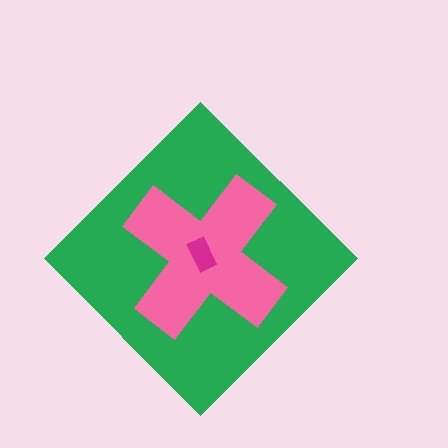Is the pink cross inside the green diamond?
Yes.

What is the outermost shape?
The green diamond.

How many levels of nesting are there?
3.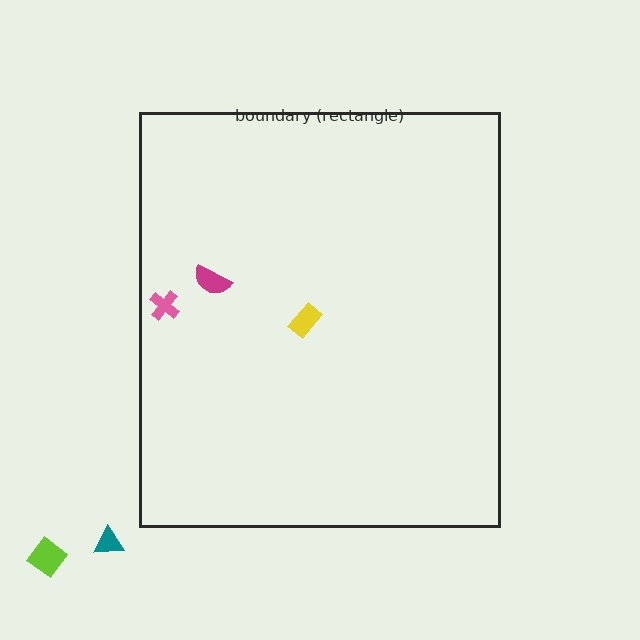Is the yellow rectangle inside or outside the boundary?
Inside.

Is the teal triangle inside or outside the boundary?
Outside.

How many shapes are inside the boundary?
3 inside, 2 outside.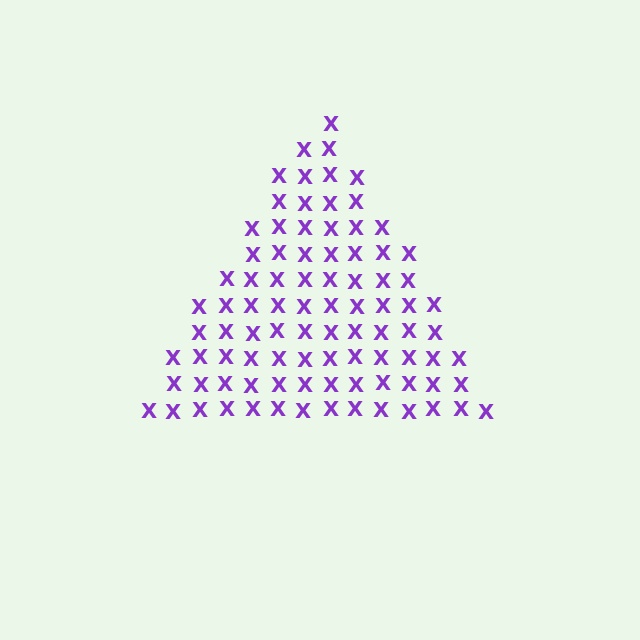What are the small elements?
The small elements are letter X's.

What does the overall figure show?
The overall figure shows a triangle.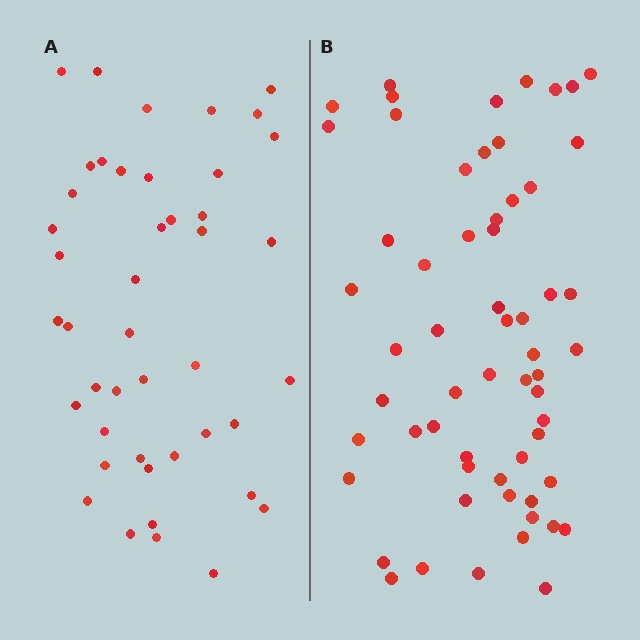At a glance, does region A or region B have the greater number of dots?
Region B (the right region) has more dots.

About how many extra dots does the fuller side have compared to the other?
Region B has approximately 15 more dots than region A.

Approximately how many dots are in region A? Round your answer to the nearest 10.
About 40 dots. (The exact count is 44, which rounds to 40.)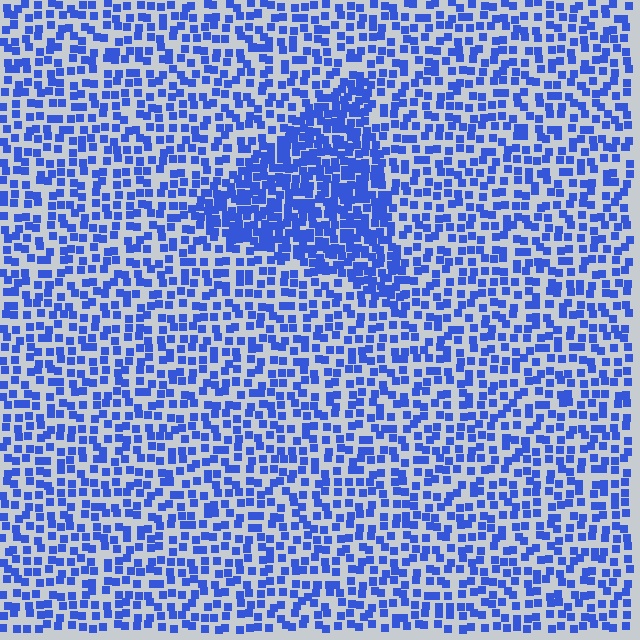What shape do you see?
I see a triangle.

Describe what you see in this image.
The image contains small blue elements arranged at two different densities. A triangle-shaped region is visible where the elements are more densely packed than the surrounding area.